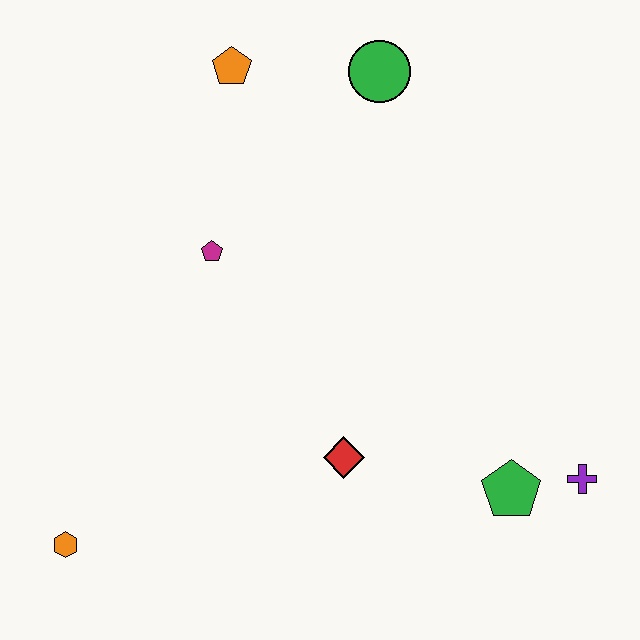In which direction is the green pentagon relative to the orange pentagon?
The green pentagon is below the orange pentagon.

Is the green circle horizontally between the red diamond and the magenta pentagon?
No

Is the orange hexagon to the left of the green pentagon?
Yes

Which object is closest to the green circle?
The orange pentagon is closest to the green circle.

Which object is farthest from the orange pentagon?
The purple cross is farthest from the orange pentagon.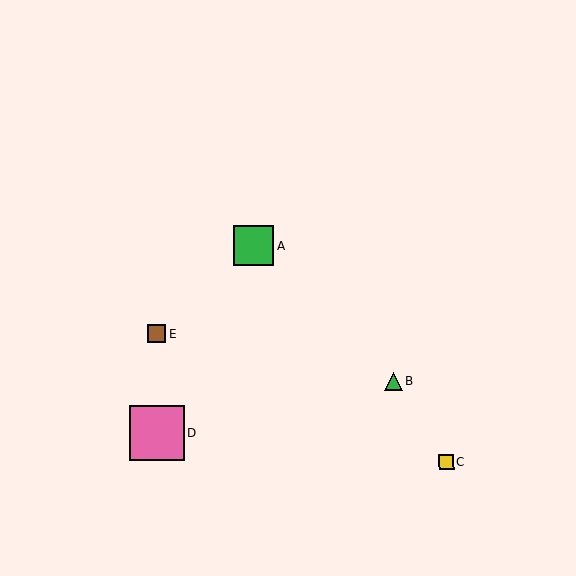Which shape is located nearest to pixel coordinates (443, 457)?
The yellow square (labeled C) at (446, 462) is nearest to that location.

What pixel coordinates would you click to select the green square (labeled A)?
Click at (254, 246) to select the green square A.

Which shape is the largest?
The pink square (labeled D) is the largest.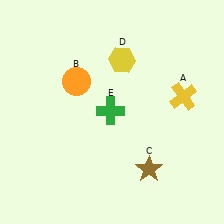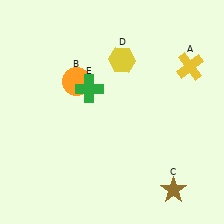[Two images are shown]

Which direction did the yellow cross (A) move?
The yellow cross (A) moved up.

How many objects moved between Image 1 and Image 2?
3 objects moved between the two images.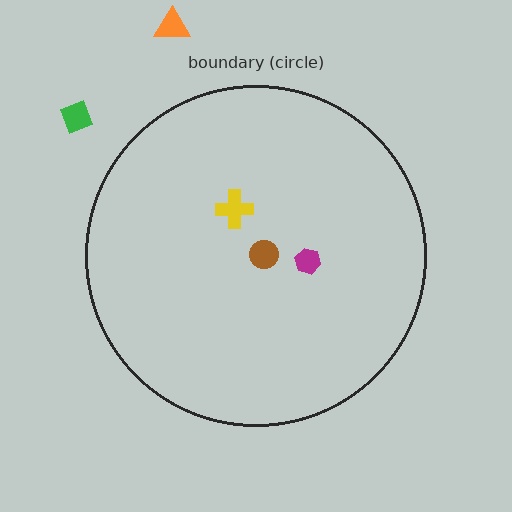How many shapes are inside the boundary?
3 inside, 2 outside.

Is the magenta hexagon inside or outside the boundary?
Inside.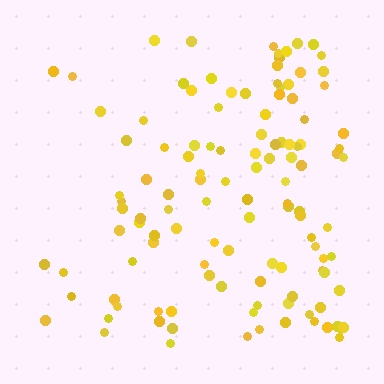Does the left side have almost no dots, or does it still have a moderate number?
Still a moderate number, just noticeably fewer than the right.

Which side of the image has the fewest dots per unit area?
The left.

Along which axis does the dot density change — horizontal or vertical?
Horizontal.